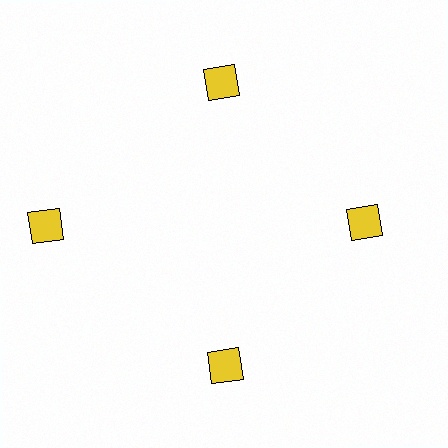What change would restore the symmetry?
The symmetry would be restored by moving it inward, back onto the ring so that all 4 squares sit at equal angles and equal distance from the center.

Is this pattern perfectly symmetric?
No. The 4 yellow squares are arranged in a ring, but one element near the 9 o'clock position is pushed outward from the center, breaking the 4-fold rotational symmetry.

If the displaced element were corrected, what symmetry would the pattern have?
It would have 4-fold rotational symmetry — the pattern would map onto itself every 90 degrees.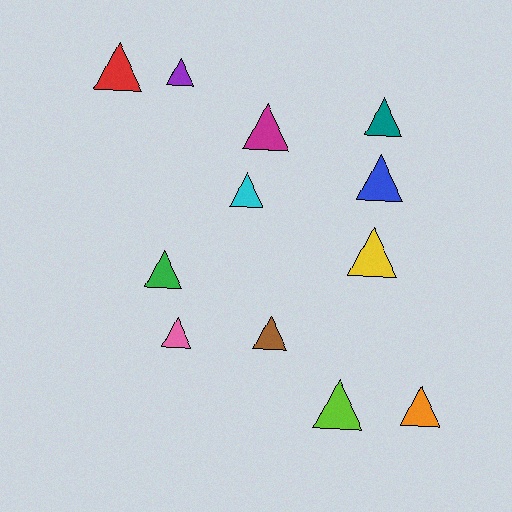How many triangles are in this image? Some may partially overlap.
There are 12 triangles.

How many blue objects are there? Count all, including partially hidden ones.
There is 1 blue object.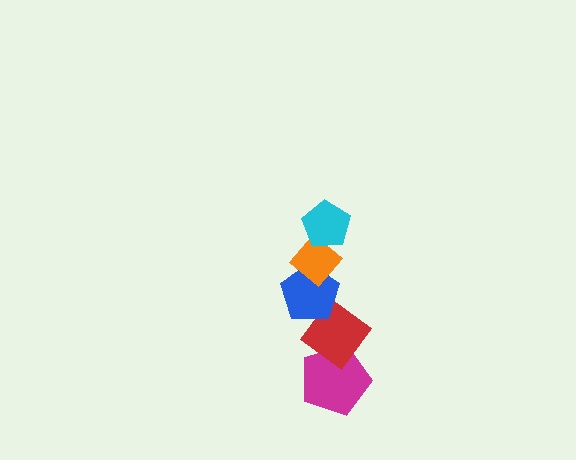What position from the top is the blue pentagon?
The blue pentagon is 3rd from the top.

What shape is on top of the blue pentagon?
The orange diamond is on top of the blue pentagon.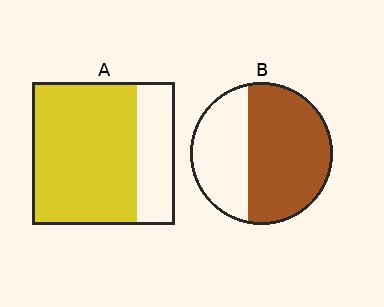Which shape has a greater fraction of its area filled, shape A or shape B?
Shape A.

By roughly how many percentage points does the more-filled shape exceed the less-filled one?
By roughly 10 percentage points (A over B).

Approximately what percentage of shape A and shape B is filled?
A is approximately 75% and B is approximately 60%.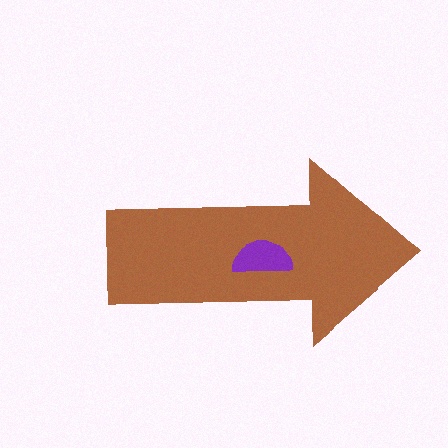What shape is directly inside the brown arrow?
The purple semicircle.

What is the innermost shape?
The purple semicircle.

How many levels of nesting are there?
2.